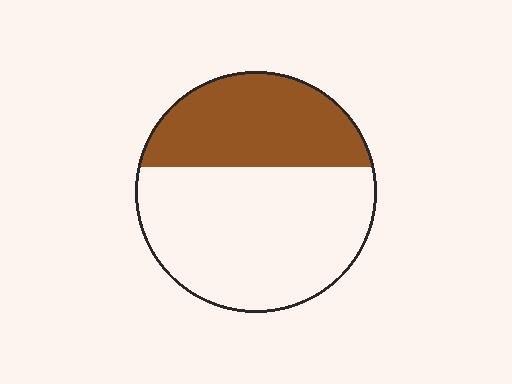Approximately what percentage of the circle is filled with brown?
Approximately 35%.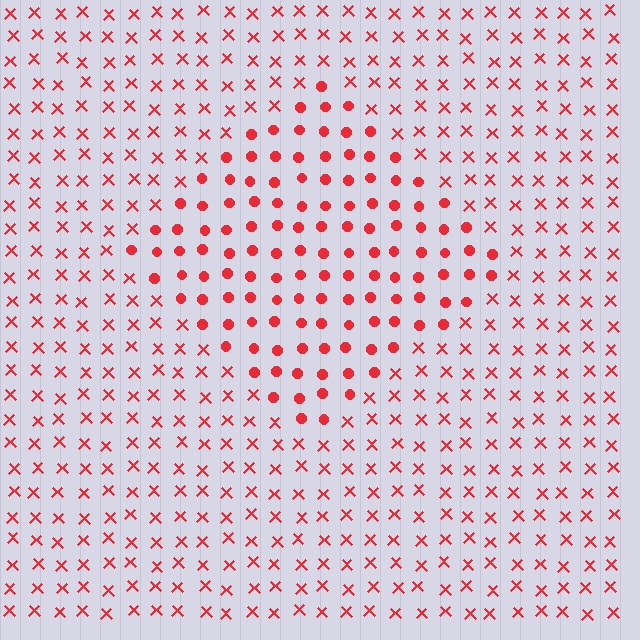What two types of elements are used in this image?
The image uses circles inside the diamond region and X marks outside it.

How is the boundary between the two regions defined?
The boundary is defined by a change in element shape: circles inside vs. X marks outside. All elements share the same color and spacing.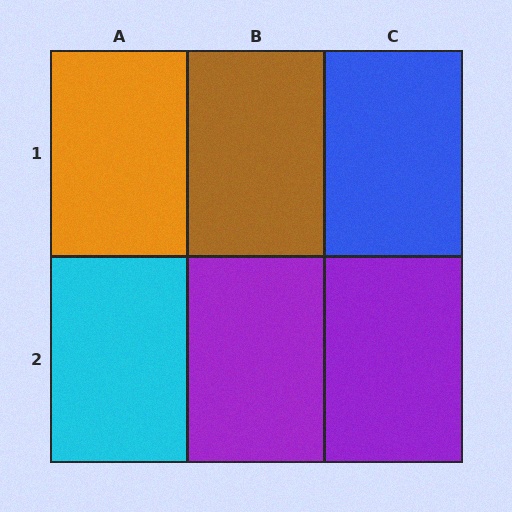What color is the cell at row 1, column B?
Brown.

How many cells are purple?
2 cells are purple.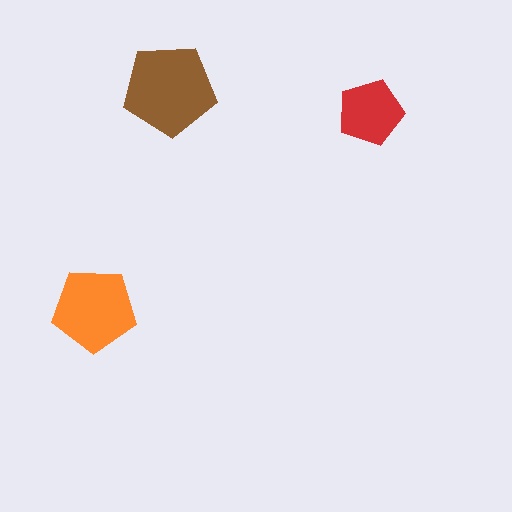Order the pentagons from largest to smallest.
the brown one, the orange one, the red one.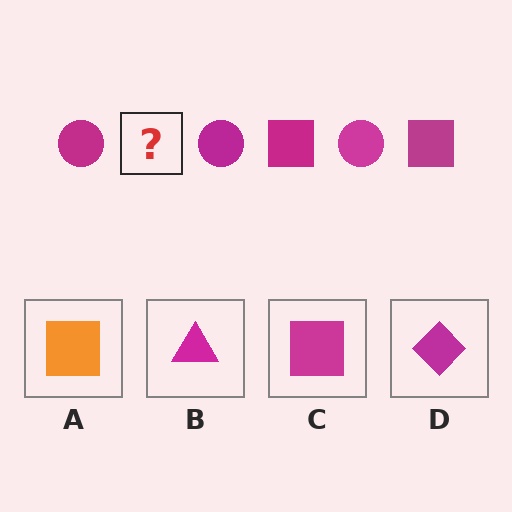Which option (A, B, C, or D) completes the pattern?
C.